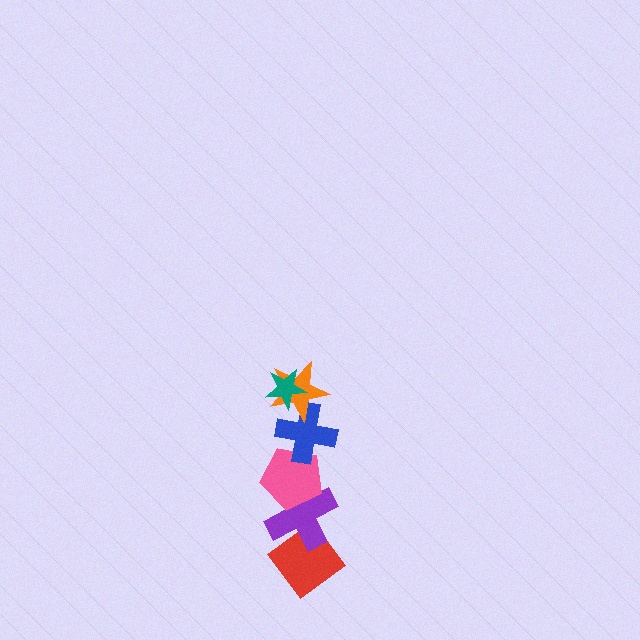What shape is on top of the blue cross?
The orange star is on top of the blue cross.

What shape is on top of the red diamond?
The purple cross is on top of the red diamond.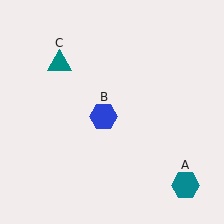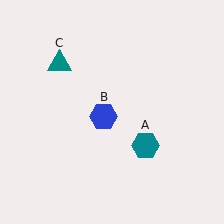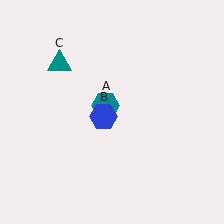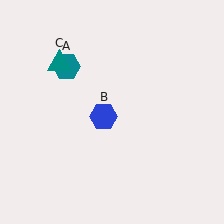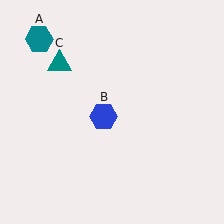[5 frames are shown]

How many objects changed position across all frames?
1 object changed position: teal hexagon (object A).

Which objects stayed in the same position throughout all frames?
Blue hexagon (object B) and teal triangle (object C) remained stationary.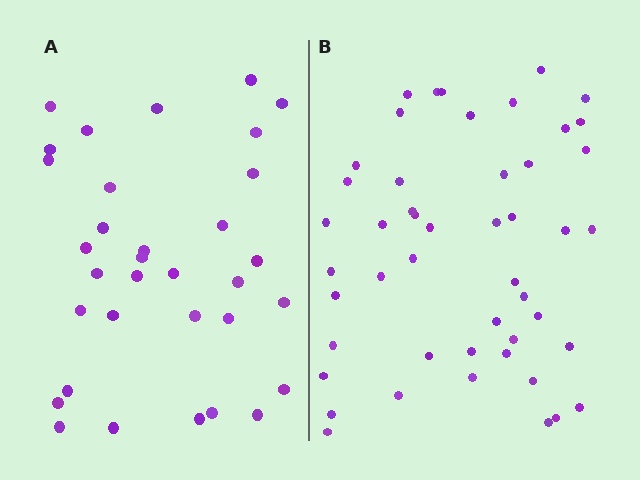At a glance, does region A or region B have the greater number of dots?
Region B (the right region) has more dots.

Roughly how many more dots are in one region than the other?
Region B has approximately 15 more dots than region A.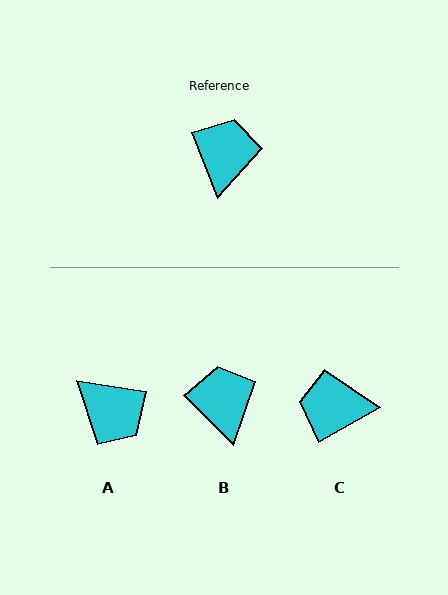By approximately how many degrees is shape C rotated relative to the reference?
Approximately 98 degrees counter-clockwise.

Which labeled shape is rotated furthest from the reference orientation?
A, about 120 degrees away.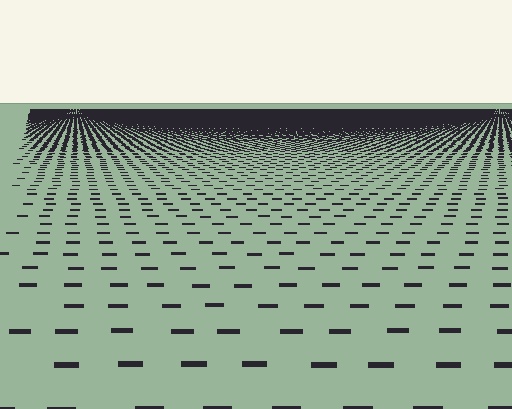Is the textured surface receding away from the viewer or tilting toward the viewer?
The surface is receding away from the viewer. Texture elements get smaller and denser toward the top.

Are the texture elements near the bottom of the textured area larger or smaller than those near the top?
Larger. Near the bottom, elements are closer to the viewer and appear at a bigger on-screen size.